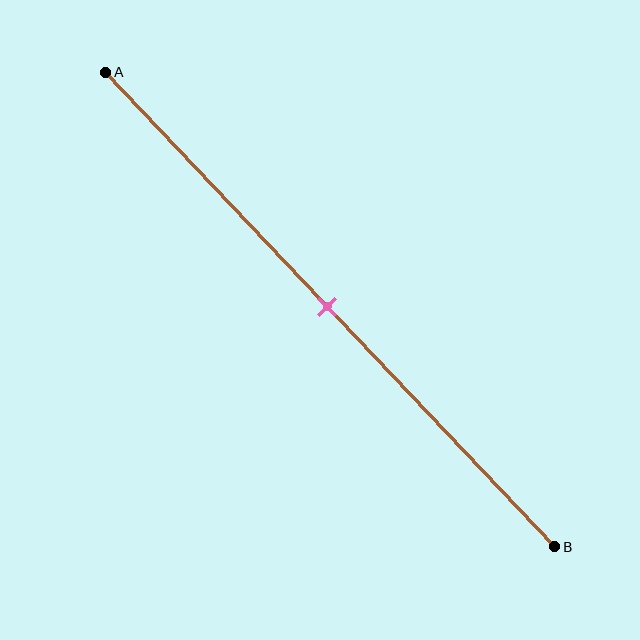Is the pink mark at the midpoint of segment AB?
Yes, the mark is approximately at the midpoint.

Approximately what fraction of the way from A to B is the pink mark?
The pink mark is approximately 50% of the way from A to B.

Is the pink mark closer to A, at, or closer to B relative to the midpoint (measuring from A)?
The pink mark is approximately at the midpoint of segment AB.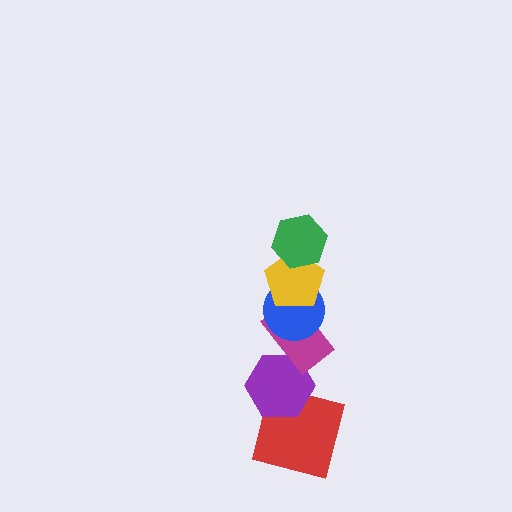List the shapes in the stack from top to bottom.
From top to bottom: the green hexagon, the yellow pentagon, the blue circle, the magenta rectangle, the purple hexagon, the red square.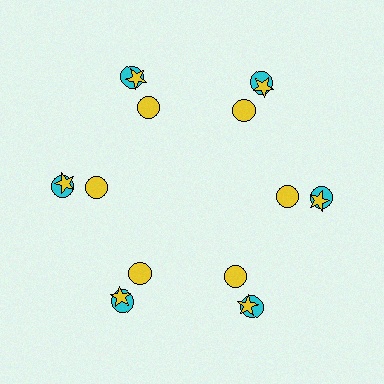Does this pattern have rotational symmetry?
Yes, this pattern has 6-fold rotational symmetry. It looks the same after rotating 60 degrees around the center.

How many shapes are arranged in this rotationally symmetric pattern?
There are 18 shapes, arranged in 6 groups of 3.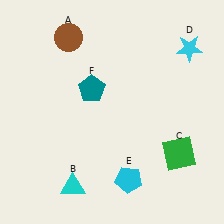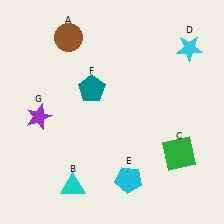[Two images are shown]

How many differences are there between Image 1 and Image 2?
There is 1 difference between the two images.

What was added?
A purple star (G) was added in Image 2.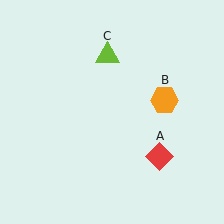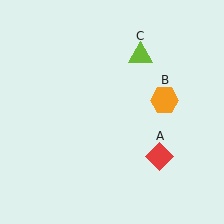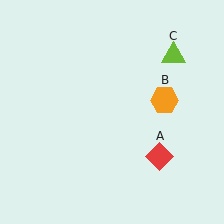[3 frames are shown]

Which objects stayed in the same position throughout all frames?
Red diamond (object A) and orange hexagon (object B) remained stationary.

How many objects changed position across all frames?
1 object changed position: lime triangle (object C).